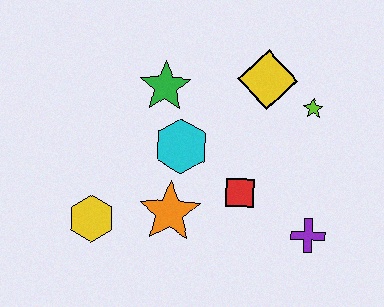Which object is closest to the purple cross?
The red square is closest to the purple cross.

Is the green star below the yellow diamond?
Yes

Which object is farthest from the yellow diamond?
The yellow hexagon is farthest from the yellow diamond.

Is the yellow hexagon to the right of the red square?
No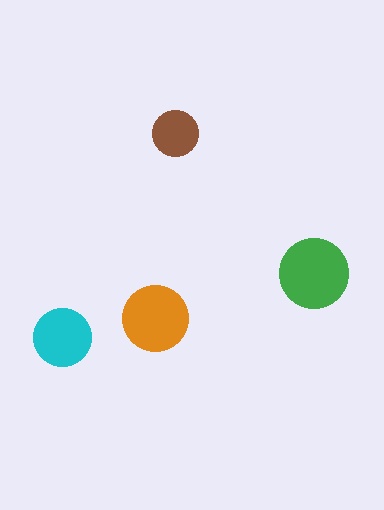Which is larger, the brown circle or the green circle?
The green one.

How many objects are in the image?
There are 4 objects in the image.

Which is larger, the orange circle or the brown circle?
The orange one.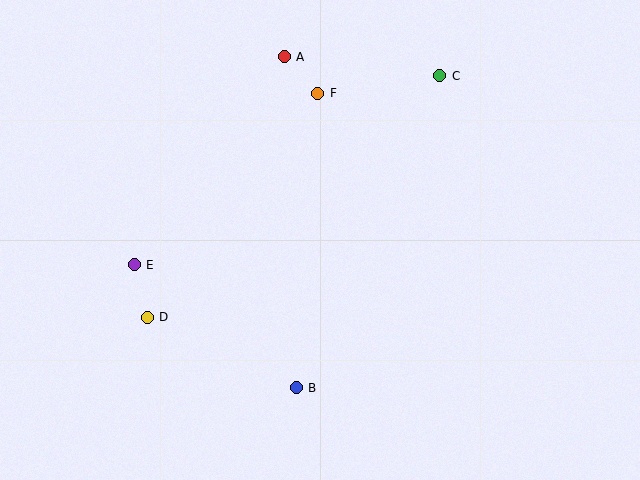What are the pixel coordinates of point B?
Point B is at (296, 388).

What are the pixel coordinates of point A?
Point A is at (284, 57).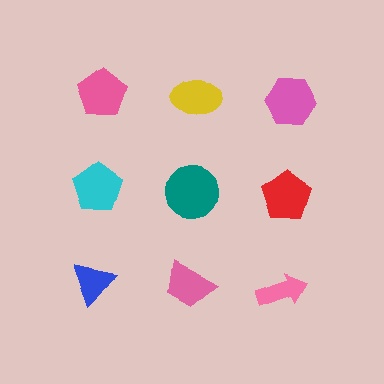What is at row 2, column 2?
A teal circle.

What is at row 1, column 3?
A pink hexagon.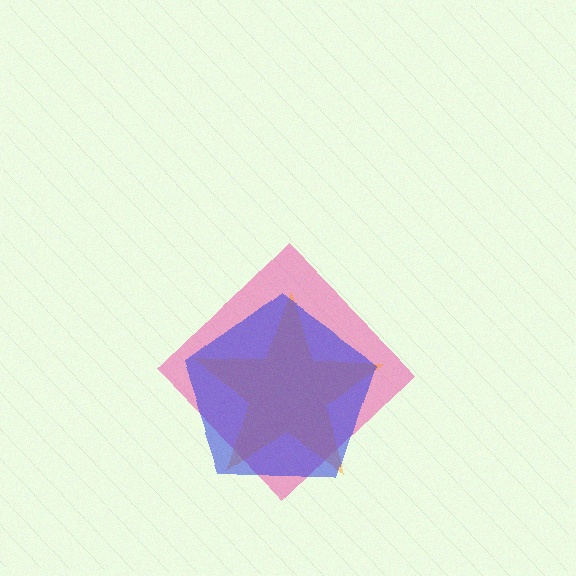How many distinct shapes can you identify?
There are 3 distinct shapes: a pink diamond, an orange star, a blue pentagon.